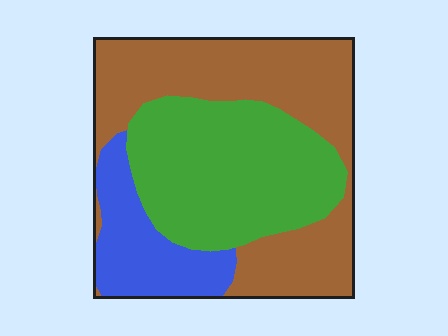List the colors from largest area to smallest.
From largest to smallest: brown, green, blue.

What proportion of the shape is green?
Green covers 38% of the shape.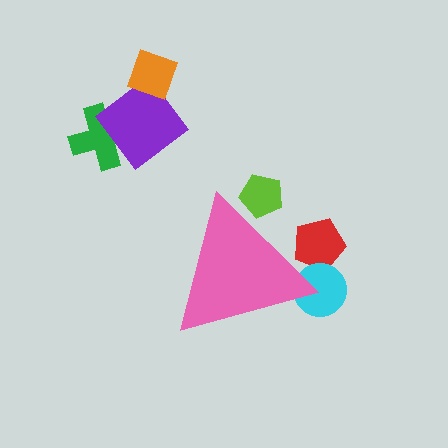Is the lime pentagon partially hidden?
Yes, the lime pentagon is partially hidden behind the pink triangle.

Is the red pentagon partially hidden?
Yes, the red pentagon is partially hidden behind the pink triangle.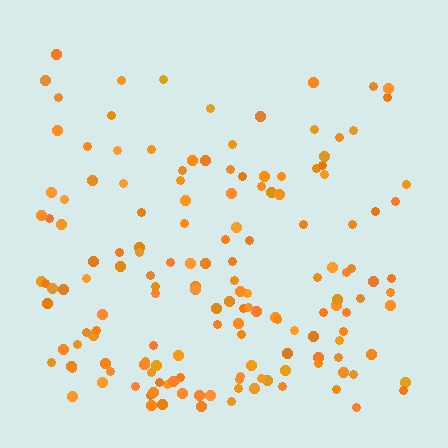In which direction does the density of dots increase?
From top to bottom, with the bottom side densest.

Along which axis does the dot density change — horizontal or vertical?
Vertical.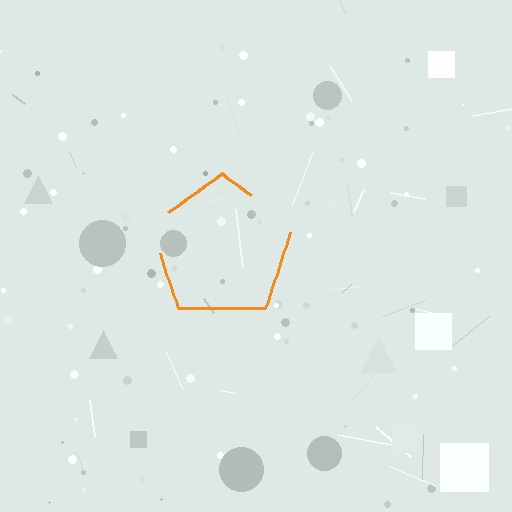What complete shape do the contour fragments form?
The contour fragments form a pentagon.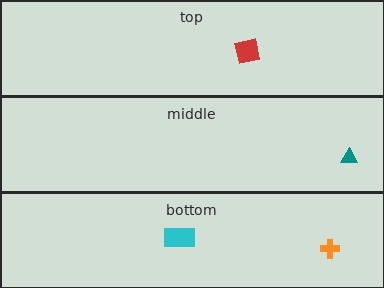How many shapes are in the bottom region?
2.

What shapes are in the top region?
The red square.